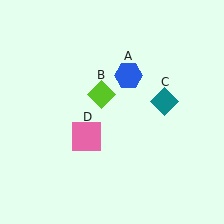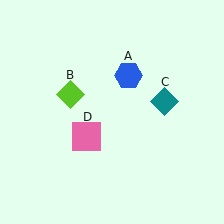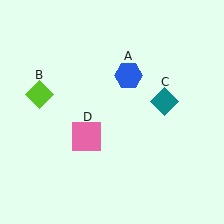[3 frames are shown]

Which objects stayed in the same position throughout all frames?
Blue hexagon (object A) and teal diamond (object C) and pink square (object D) remained stationary.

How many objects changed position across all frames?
1 object changed position: lime diamond (object B).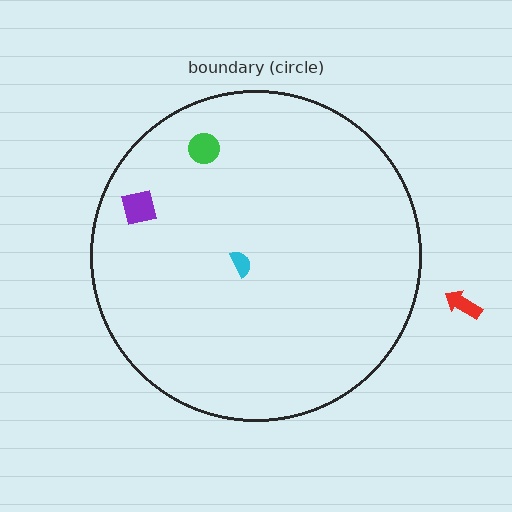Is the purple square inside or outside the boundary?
Inside.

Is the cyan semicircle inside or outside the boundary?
Inside.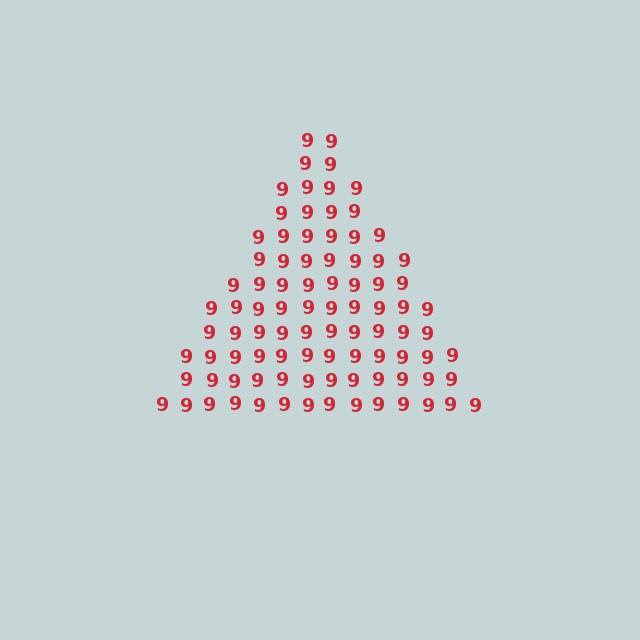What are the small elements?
The small elements are digit 9's.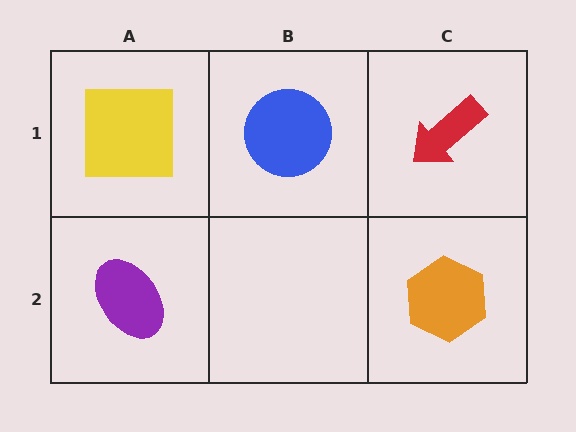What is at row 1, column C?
A red arrow.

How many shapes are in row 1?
3 shapes.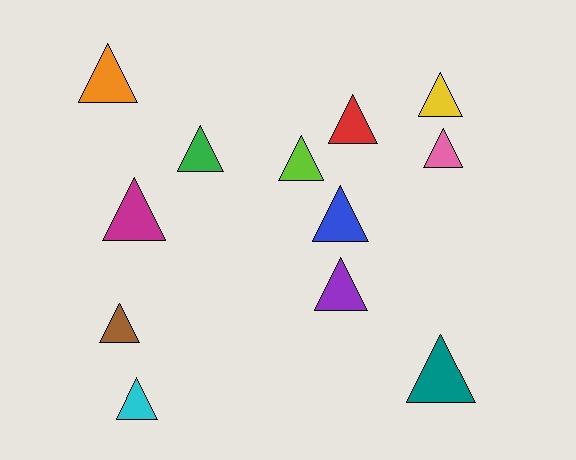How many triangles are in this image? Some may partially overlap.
There are 12 triangles.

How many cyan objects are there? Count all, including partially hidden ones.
There is 1 cyan object.